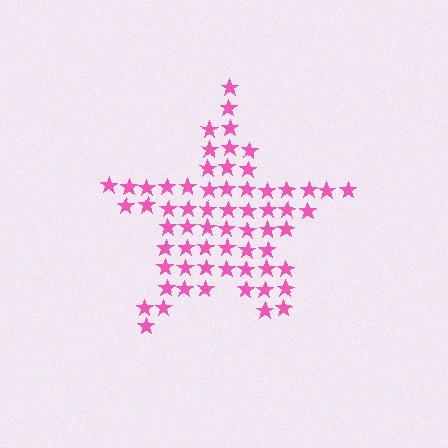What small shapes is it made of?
It is made of small stars.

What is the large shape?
The large shape is a star.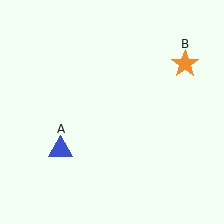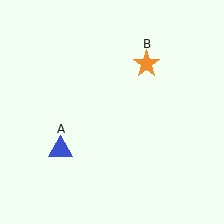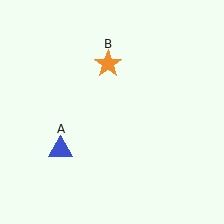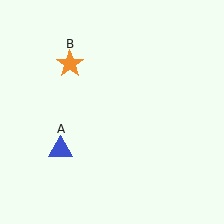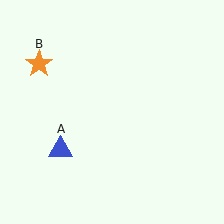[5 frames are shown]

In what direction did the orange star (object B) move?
The orange star (object B) moved left.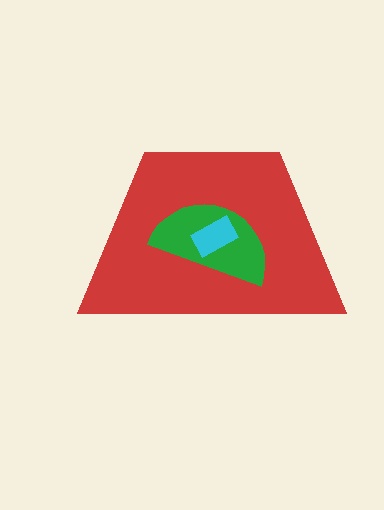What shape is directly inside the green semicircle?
The cyan rectangle.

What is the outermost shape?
The red trapezoid.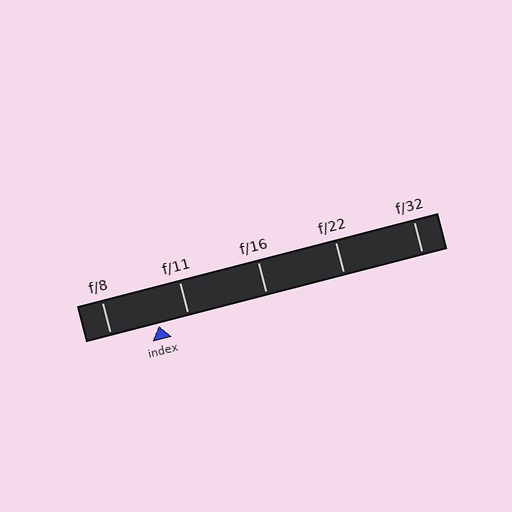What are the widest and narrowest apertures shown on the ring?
The widest aperture shown is f/8 and the narrowest is f/32.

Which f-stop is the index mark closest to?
The index mark is closest to f/11.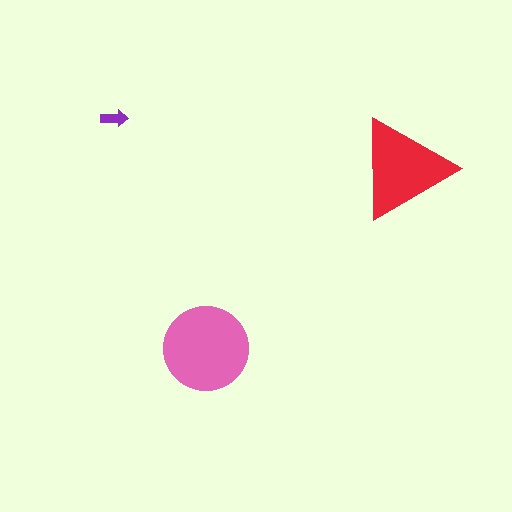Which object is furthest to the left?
The purple arrow is leftmost.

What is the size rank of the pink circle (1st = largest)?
1st.